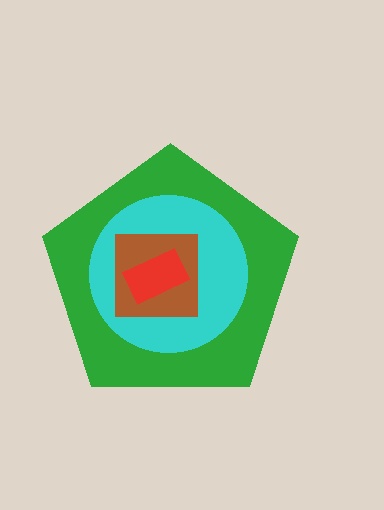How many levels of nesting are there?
4.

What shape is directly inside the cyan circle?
The brown square.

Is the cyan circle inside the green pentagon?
Yes.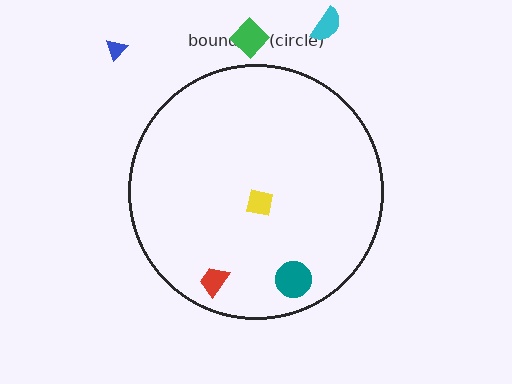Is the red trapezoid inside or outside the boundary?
Inside.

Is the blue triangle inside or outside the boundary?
Outside.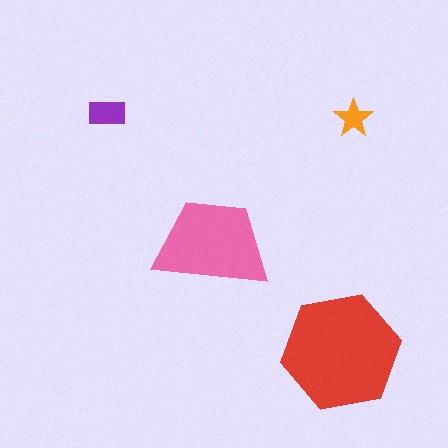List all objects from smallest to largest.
The orange star, the purple rectangle, the pink trapezoid, the red hexagon.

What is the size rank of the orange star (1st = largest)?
4th.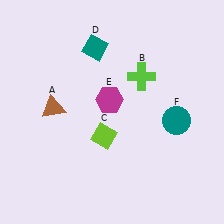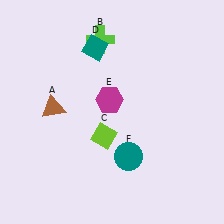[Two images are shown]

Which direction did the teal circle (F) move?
The teal circle (F) moved left.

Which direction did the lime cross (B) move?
The lime cross (B) moved left.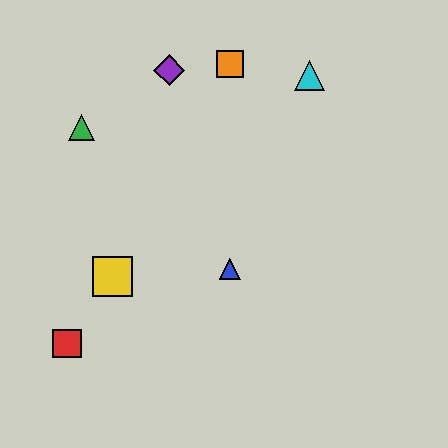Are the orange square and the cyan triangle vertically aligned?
No, the orange square is at x≈230 and the cyan triangle is at x≈310.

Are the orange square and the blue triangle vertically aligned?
Yes, both are at x≈230.